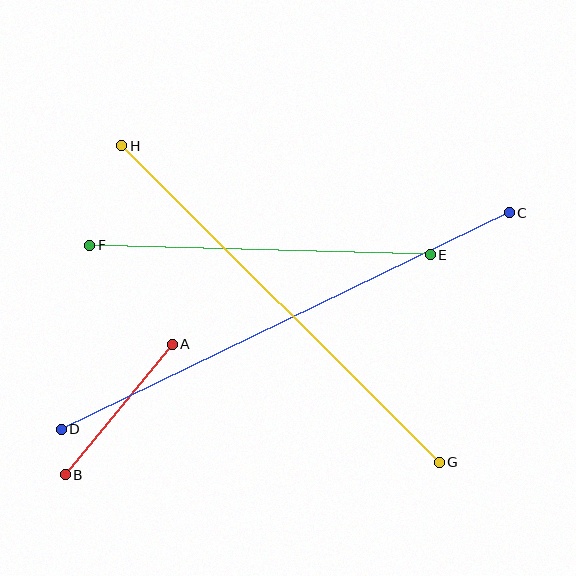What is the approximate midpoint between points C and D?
The midpoint is at approximately (285, 321) pixels.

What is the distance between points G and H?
The distance is approximately 448 pixels.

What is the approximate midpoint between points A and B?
The midpoint is at approximately (119, 409) pixels.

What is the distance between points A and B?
The distance is approximately 169 pixels.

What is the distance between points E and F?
The distance is approximately 341 pixels.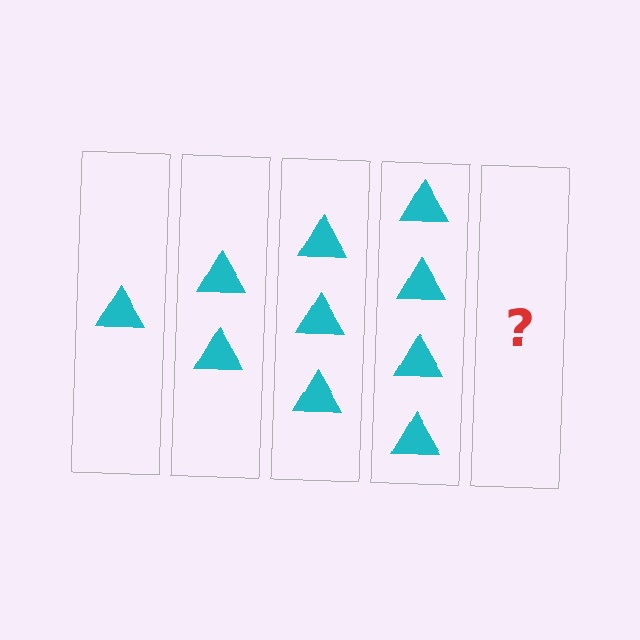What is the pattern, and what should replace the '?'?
The pattern is that each step adds one more triangle. The '?' should be 5 triangles.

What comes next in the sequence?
The next element should be 5 triangles.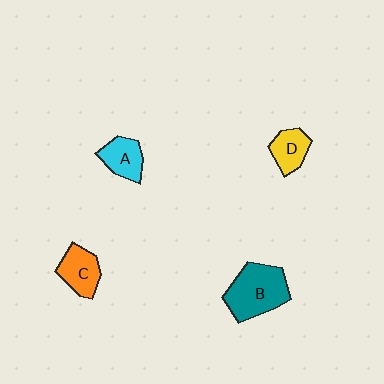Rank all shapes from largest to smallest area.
From largest to smallest: B (teal), C (orange), A (cyan), D (yellow).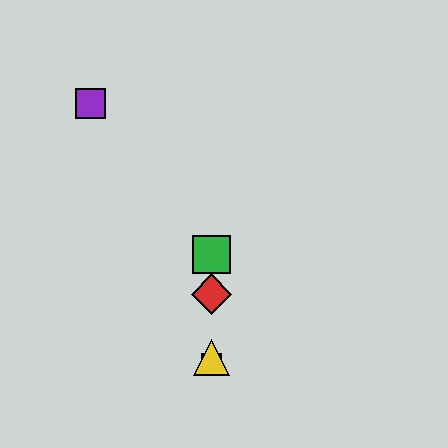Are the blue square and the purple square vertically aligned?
No, the blue square is at x≈212 and the purple square is at x≈90.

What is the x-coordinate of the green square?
The green square is at x≈212.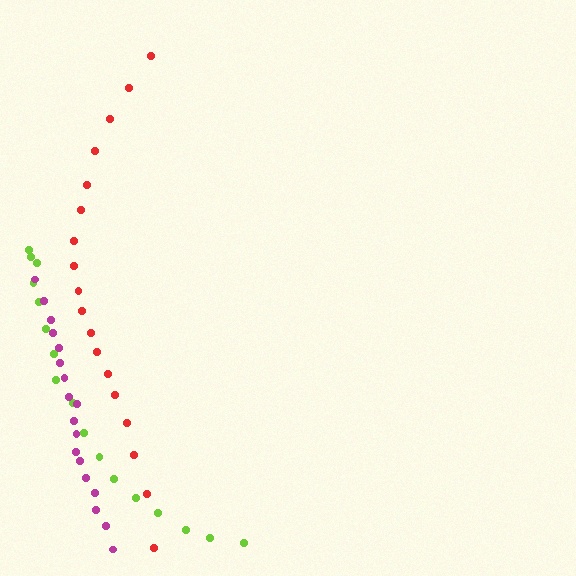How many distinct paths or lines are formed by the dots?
There are 3 distinct paths.